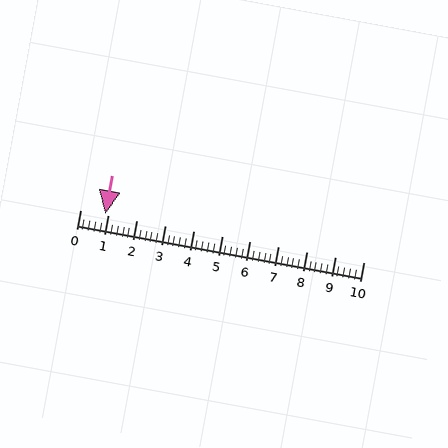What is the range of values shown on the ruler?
The ruler shows values from 0 to 10.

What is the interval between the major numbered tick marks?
The major tick marks are spaced 1 units apart.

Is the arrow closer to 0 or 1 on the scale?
The arrow is closer to 1.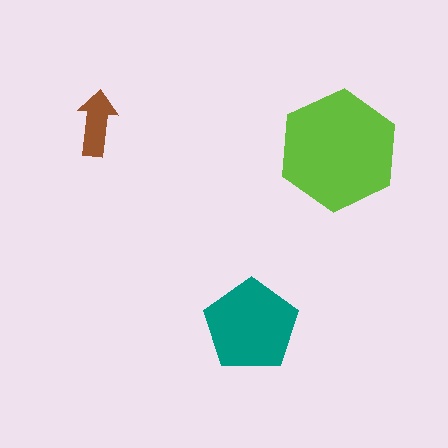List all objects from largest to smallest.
The lime hexagon, the teal pentagon, the brown arrow.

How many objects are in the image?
There are 3 objects in the image.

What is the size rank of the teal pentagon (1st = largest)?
2nd.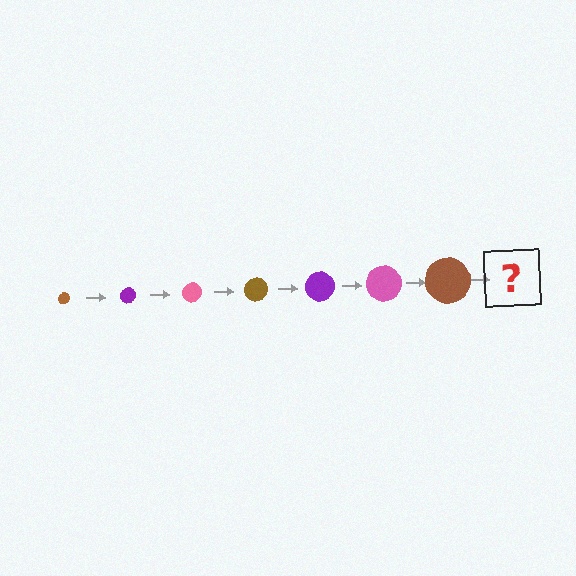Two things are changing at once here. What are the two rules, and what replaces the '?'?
The two rules are that the circle grows larger each step and the color cycles through brown, purple, and pink. The '?' should be a purple circle, larger than the previous one.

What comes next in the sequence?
The next element should be a purple circle, larger than the previous one.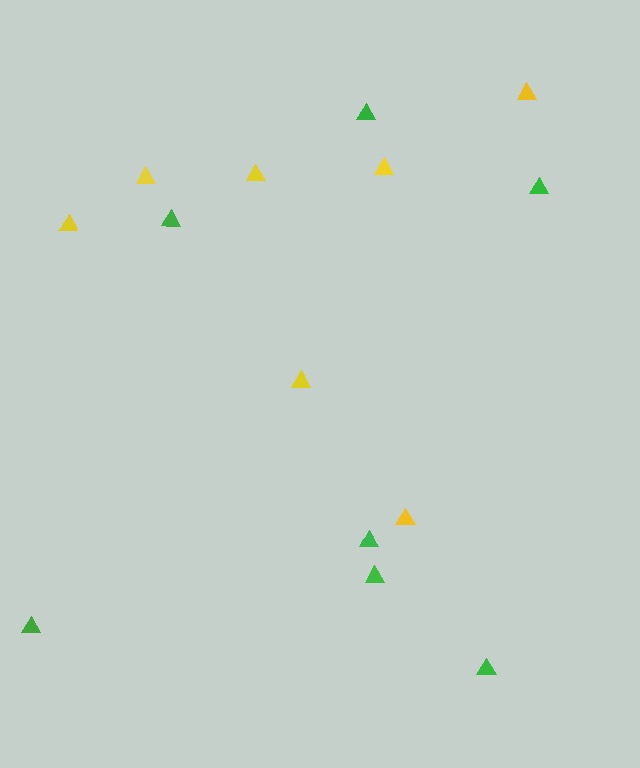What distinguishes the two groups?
There are 2 groups: one group of green triangles (7) and one group of yellow triangles (7).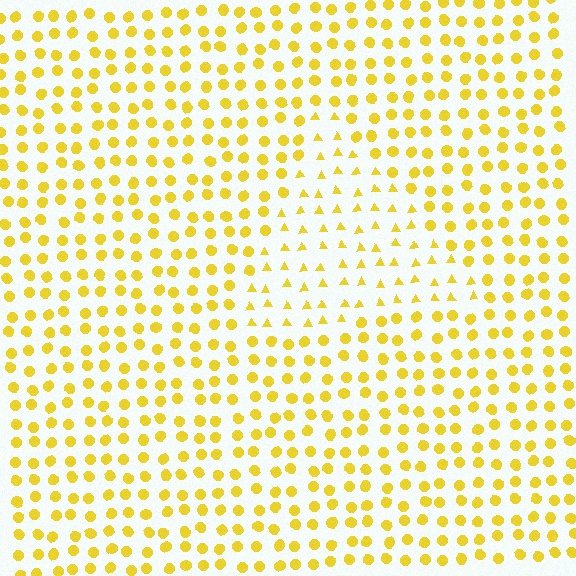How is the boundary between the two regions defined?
The boundary is defined by a change in element shape: triangles inside vs. circles outside. All elements share the same color and spacing.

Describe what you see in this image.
The image is filled with small yellow elements arranged in a uniform grid. A triangle-shaped region contains triangles, while the surrounding area contains circles. The boundary is defined purely by the change in element shape.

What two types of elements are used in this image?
The image uses triangles inside the triangle region and circles outside it.